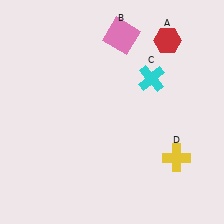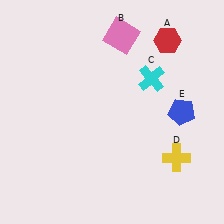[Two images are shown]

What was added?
A blue pentagon (E) was added in Image 2.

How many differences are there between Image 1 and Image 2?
There is 1 difference between the two images.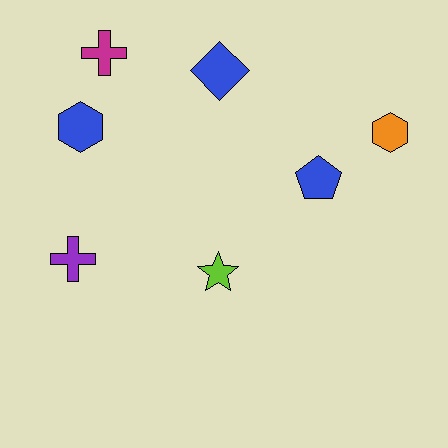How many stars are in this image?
There is 1 star.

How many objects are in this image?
There are 7 objects.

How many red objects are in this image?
There are no red objects.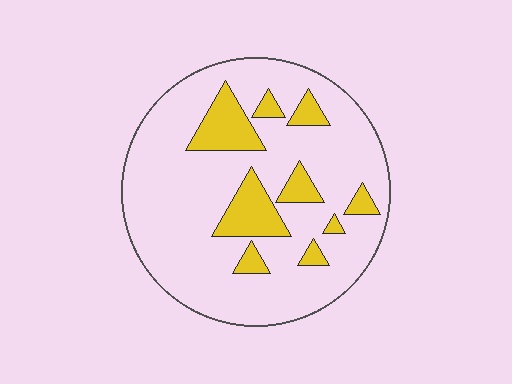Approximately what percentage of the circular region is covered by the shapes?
Approximately 20%.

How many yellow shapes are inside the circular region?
9.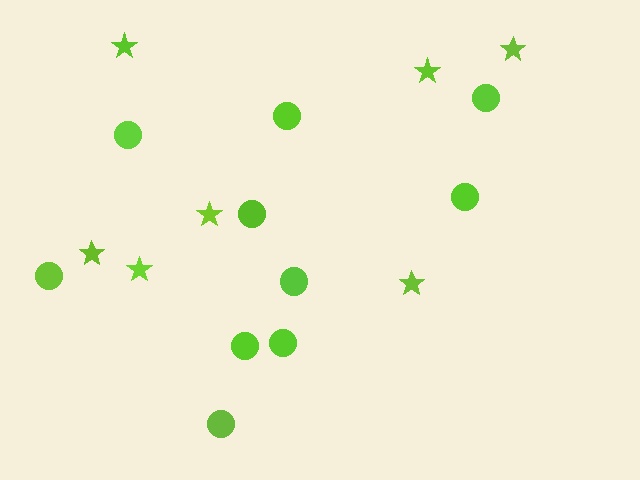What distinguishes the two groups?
There are 2 groups: one group of stars (7) and one group of circles (10).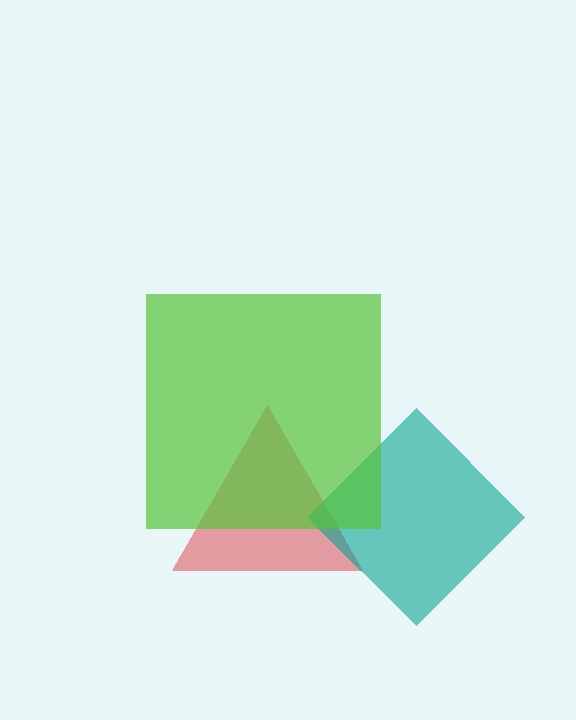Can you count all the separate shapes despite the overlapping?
Yes, there are 3 separate shapes.